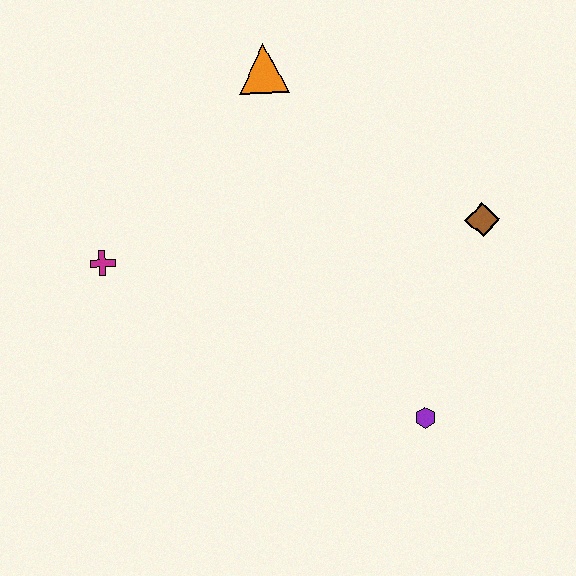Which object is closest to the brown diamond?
The purple hexagon is closest to the brown diamond.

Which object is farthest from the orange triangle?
The purple hexagon is farthest from the orange triangle.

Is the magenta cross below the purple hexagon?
No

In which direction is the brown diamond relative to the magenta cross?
The brown diamond is to the right of the magenta cross.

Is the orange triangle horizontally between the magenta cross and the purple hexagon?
Yes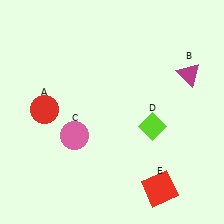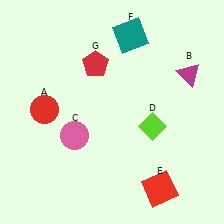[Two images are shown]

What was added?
A teal square (F), a red pentagon (G) were added in Image 2.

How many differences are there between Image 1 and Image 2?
There are 2 differences between the two images.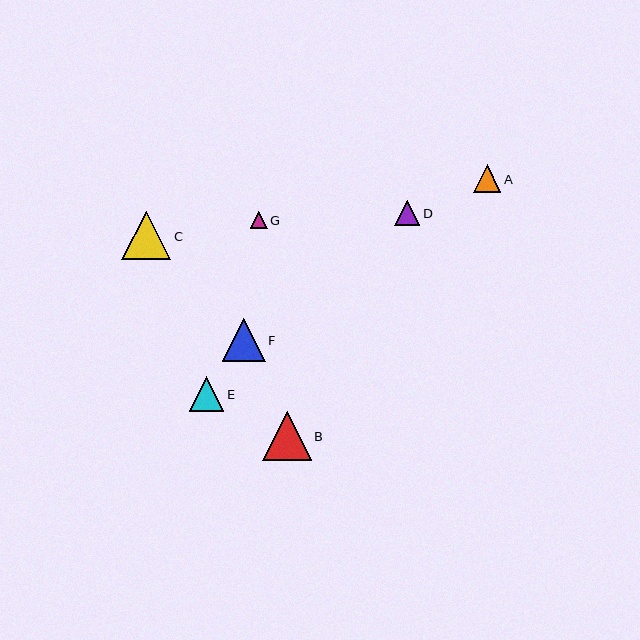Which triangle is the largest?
Triangle C is the largest with a size of approximately 49 pixels.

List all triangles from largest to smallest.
From largest to smallest: C, B, F, E, A, D, G.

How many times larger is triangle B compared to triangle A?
Triangle B is approximately 1.8 times the size of triangle A.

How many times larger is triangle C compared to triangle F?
Triangle C is approximately 1.1 times the size of triangle F.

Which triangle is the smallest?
Triangle G is the smallest with a size of approximately 17 pixels.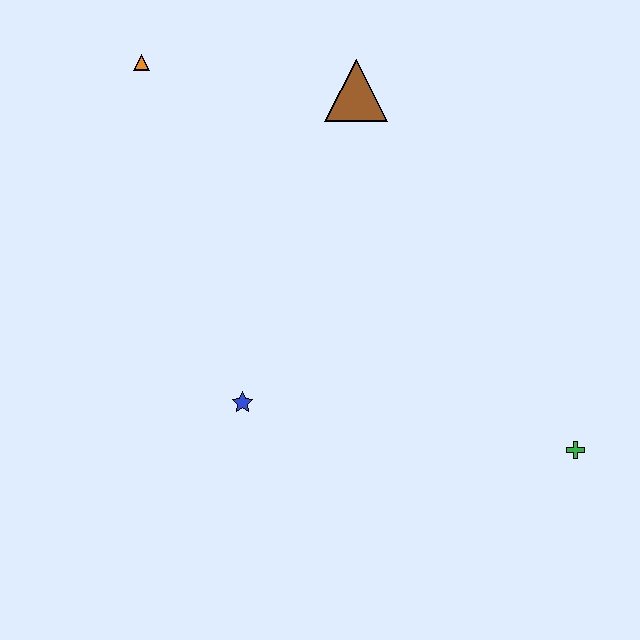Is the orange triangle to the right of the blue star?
No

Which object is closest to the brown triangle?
The orange triangle is closest to the brown triangle.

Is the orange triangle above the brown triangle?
Yes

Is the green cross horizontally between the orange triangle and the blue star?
No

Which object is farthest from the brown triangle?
The green cross is farthest from the brown triangle.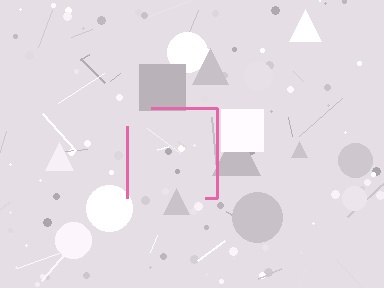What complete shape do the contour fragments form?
The contour fragments form a square.